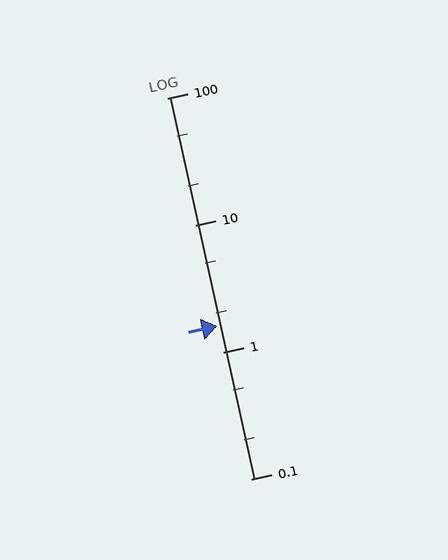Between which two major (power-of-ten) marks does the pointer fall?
The pointer is between 1 and 10.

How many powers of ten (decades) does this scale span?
The scale spans 3 decades, from 0.1 to 100.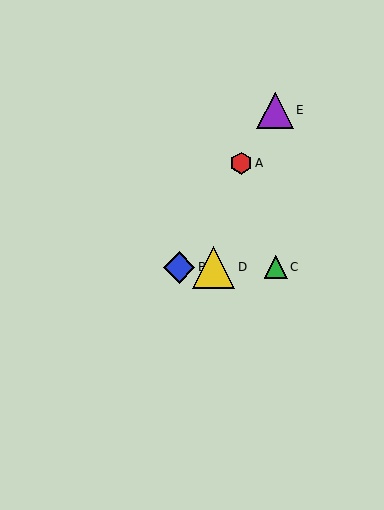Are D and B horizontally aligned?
Yes, both are at y≈267.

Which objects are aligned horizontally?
Objects B, C, D are aligned horizontally.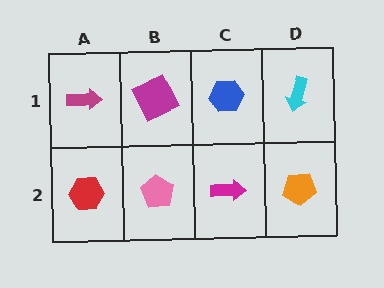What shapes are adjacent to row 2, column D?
A cyan arrow (row 1, column D), a magenta arrow (row 2, column C).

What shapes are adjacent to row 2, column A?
A magenta arrow (row 1, column A), a pink pentagon (row 2, column B).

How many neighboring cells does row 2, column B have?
3.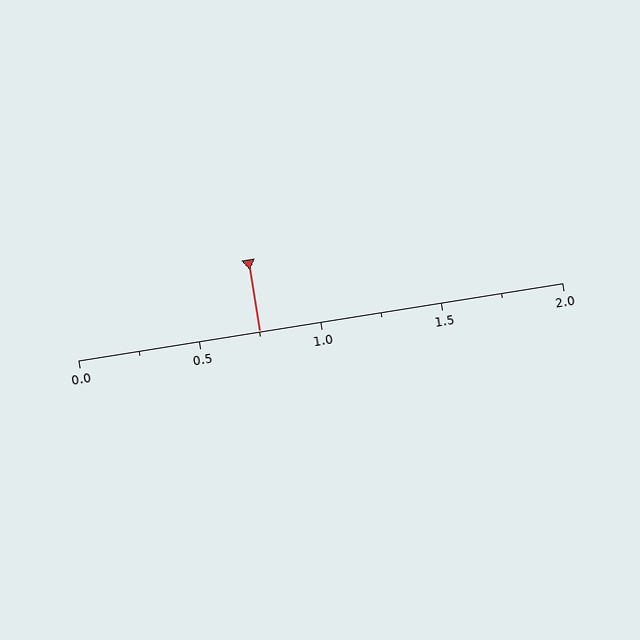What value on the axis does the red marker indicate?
The marker indicates approximately 0.75.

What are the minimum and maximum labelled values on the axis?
The axis runs from 0.0 to 2.0.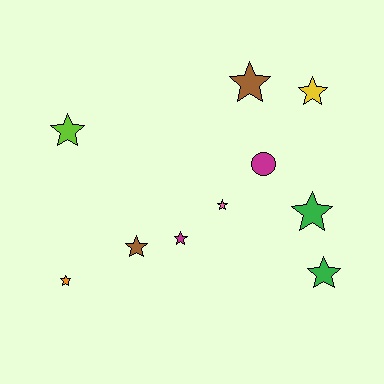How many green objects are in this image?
There are 2 green objects.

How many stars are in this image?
There are 9 stars.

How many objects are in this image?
There are 10 objects.